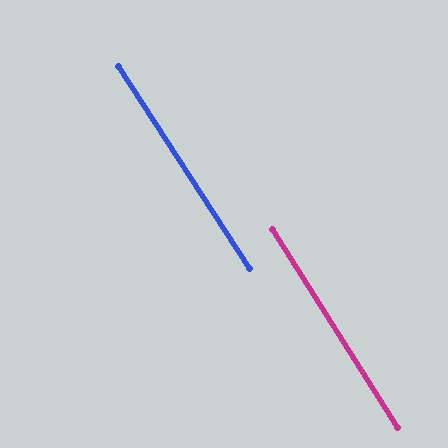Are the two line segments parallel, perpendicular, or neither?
Parallel — their directions differ by only 0.6°.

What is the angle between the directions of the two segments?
Approximately 1 degree.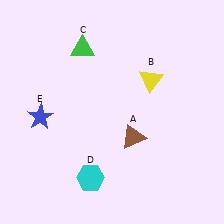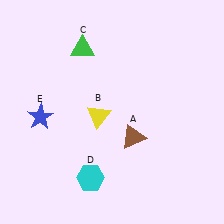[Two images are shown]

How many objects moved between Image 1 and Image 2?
1 object moved between the two images.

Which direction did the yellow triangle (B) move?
The yellow triangle (B) moved left.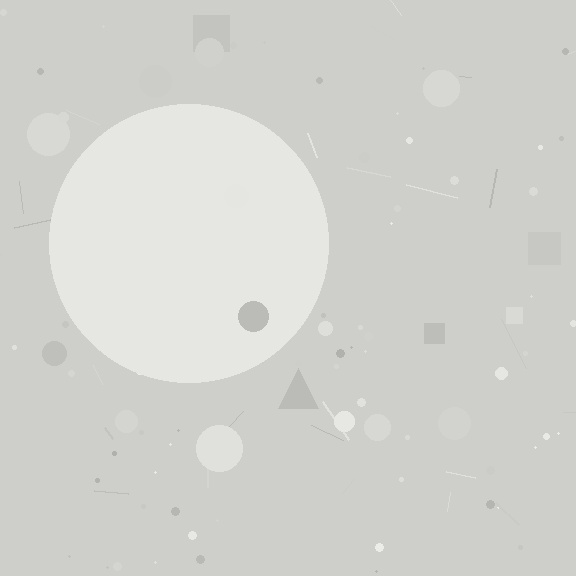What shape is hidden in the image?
A circle is hidden in the image.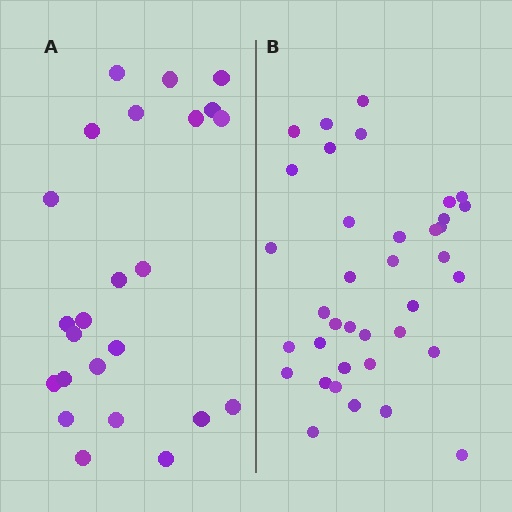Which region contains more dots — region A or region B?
Region B (the right region) has more dots.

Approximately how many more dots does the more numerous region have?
Region B has approximately 15 more dots than region A.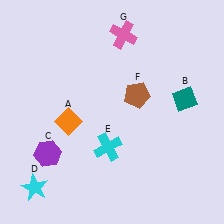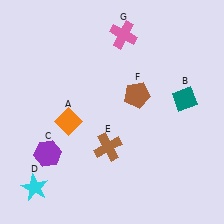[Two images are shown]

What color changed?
The cross (E) changed from cyan in Image 1 to brown in Image 2.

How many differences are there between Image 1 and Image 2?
There is 1 difference between the two images.